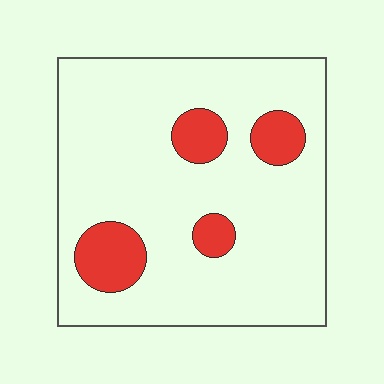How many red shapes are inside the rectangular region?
4.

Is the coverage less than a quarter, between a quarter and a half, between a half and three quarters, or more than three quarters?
Less than a quarter.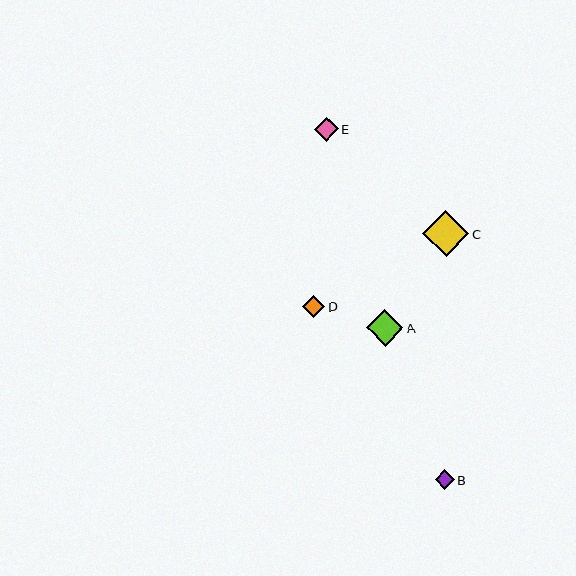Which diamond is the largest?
Diamond C is the largest with a size of approximately 46 pixels.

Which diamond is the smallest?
Diamond B is the smallest with a size of approximately 19 pixels.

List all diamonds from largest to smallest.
From largest to smallest: C, A, E, D, B.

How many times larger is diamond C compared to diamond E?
Diamond C is approximately 1.9 times the size of diamond E.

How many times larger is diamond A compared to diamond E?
Diamond A is approximately 1.5 times the size of diamond E.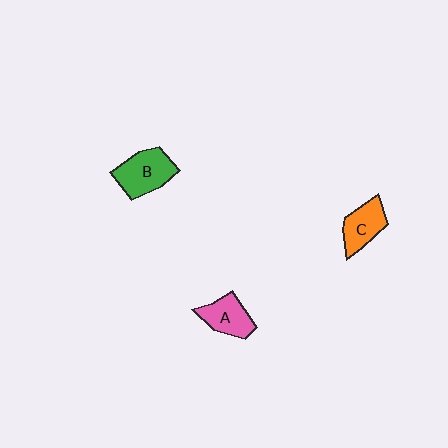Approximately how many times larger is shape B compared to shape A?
Approximately 1.3 times.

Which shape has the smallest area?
Shape A (pink).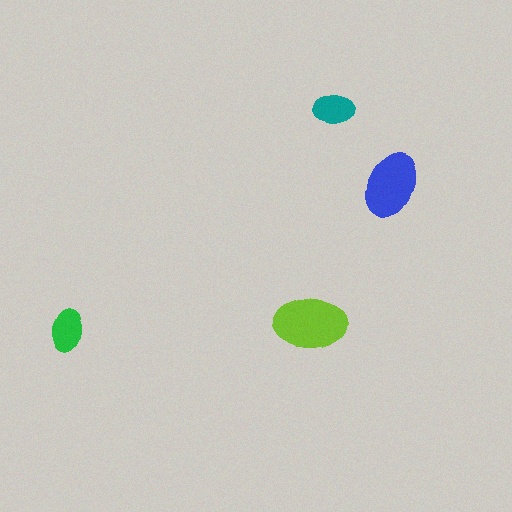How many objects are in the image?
There are 4 objects in the image.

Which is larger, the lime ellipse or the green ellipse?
The lime one.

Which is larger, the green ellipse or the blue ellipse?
The blue one.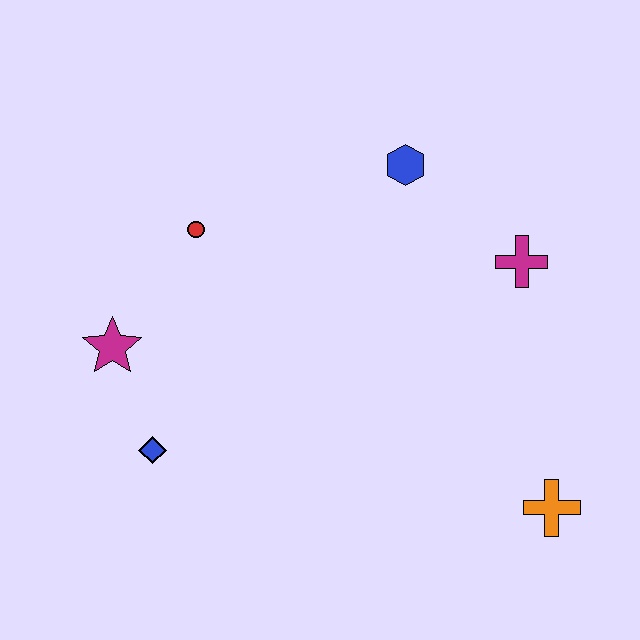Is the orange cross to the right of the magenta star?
Yes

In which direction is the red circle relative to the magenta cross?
The red circle is to the left of the magenta cross.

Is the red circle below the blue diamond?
No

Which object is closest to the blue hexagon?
The magenta cross is closest to the blue hexagon.